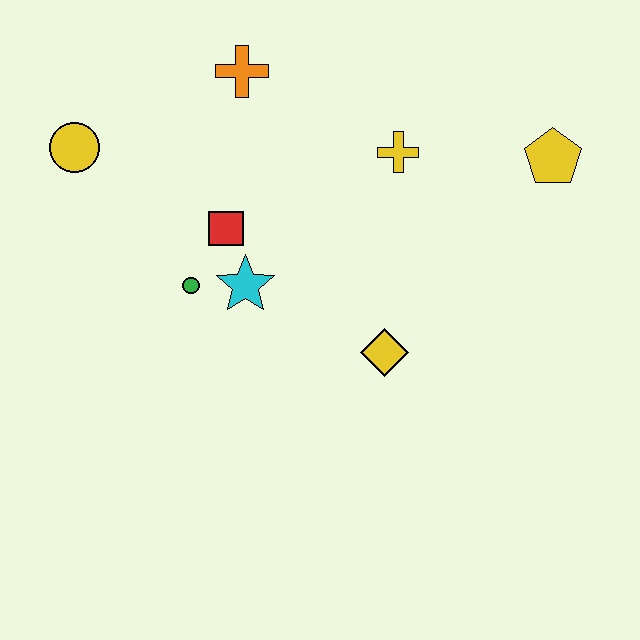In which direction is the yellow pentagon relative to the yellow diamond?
The yellow pentagon is above the yellow diamond.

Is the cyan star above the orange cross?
No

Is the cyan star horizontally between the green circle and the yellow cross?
Yes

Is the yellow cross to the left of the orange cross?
No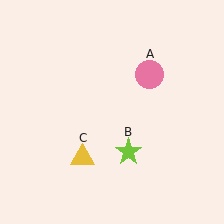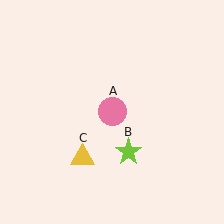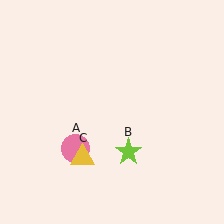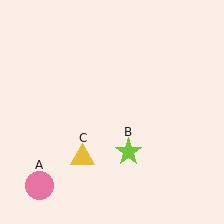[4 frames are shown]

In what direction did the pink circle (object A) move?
The pink circle (object A) moved down and to the left.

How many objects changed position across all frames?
1 object changed position: pink circle (object A).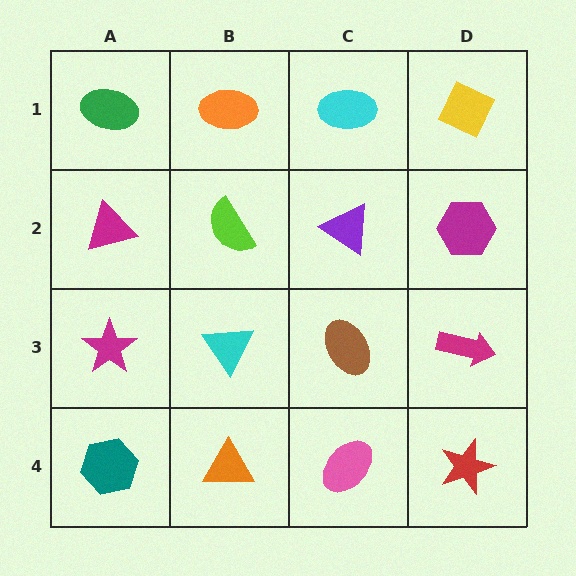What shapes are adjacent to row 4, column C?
A brown ellipse (row 3, column C), an orange triangle (row 4, column B), a red star (row 4, column D).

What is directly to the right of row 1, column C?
A yellow diamond.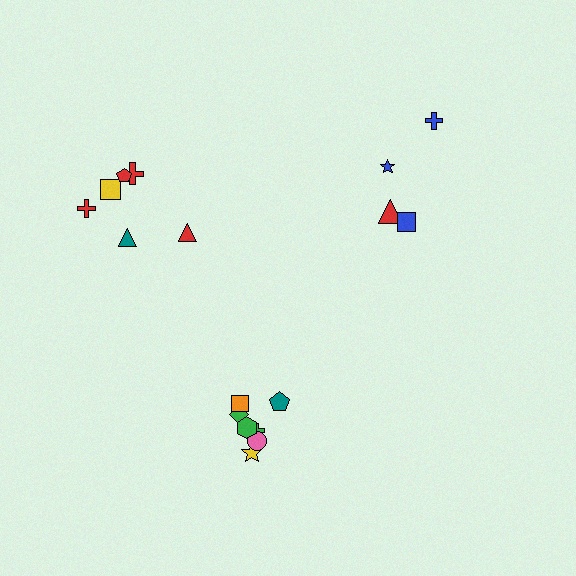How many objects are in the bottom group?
There are 7 objects.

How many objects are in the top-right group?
There are 4 objects.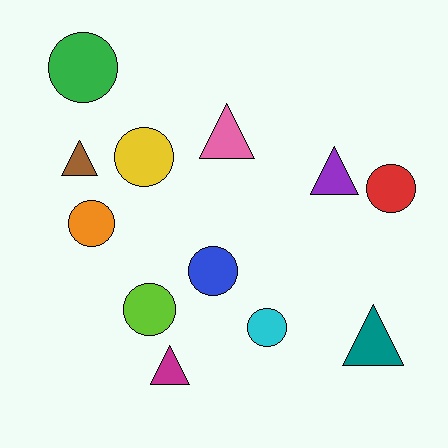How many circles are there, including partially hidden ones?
There are 7 circles.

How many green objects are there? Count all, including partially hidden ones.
There is 1 green object.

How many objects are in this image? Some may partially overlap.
There are 12 objects.